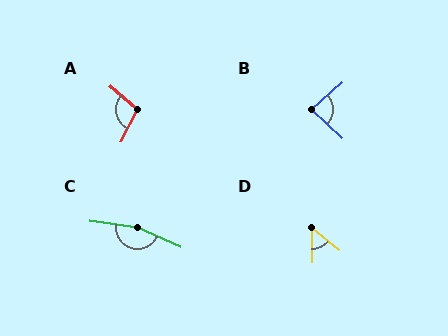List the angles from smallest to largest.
D (49°), B (84°), A (104°), C (164°).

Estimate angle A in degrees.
Approximately 104 degrees.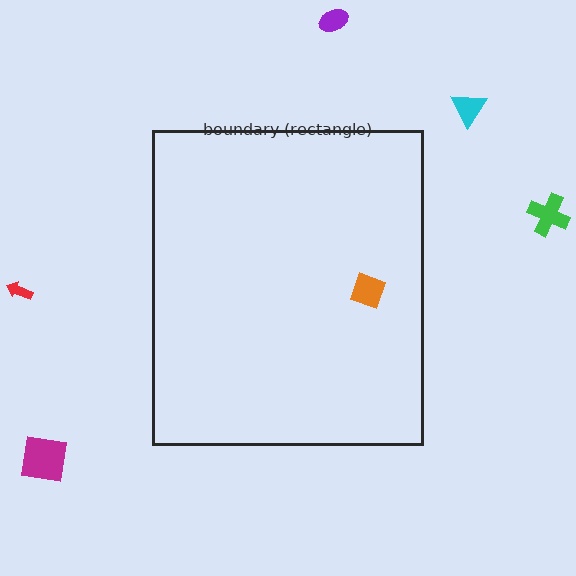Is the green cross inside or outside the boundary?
Outside.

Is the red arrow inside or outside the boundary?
Outside.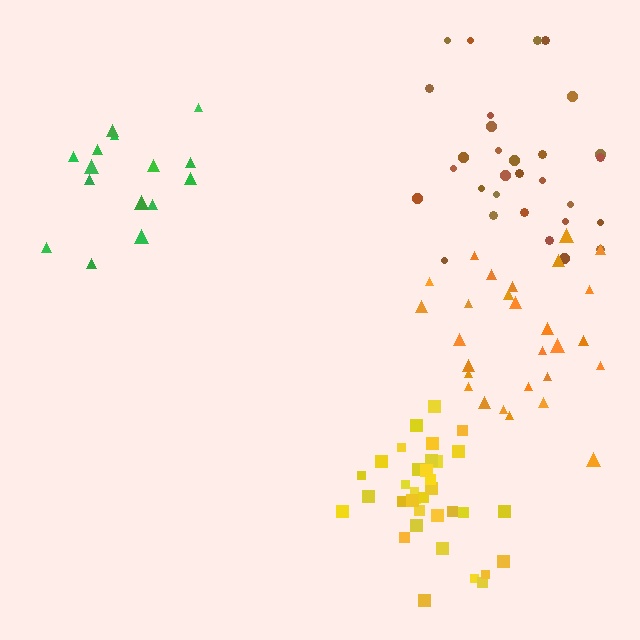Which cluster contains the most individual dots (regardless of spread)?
Yellow (35).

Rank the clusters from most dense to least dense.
yellow, green, orange, brown.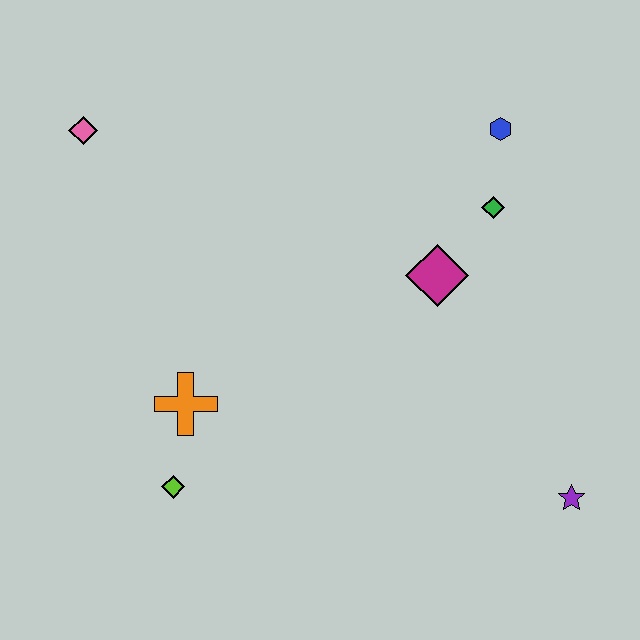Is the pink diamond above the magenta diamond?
Yes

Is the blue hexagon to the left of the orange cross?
No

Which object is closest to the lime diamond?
The orange cross is closest to the lime diamond.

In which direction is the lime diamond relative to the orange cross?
The lime diamond is below the orange cross.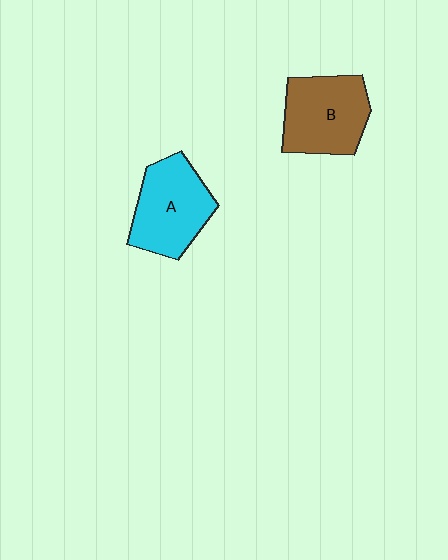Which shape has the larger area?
Shape B (brown).